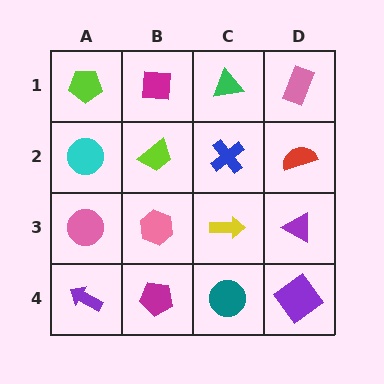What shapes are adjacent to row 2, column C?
A green triangle (row 1, column C), a yellow arrow (row 3, column C), a lime trapezoid (row 2, column B), a red semicircle (row 2, column D).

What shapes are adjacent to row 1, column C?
A blue cross (row 2, column C), a magenta square (row 1, column B), a pink rectangle (row 1, column D).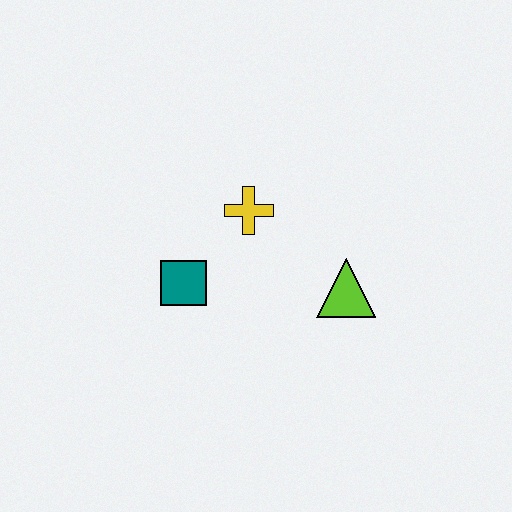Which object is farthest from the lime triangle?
The teal square is farthest from the lime triangle.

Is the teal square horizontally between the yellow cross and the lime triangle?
No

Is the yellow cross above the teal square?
Yes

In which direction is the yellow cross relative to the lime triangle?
The yellow cross is to the left of the lime triangle.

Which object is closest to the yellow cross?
The teal square is closest to the yellow cross.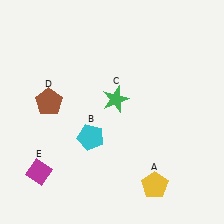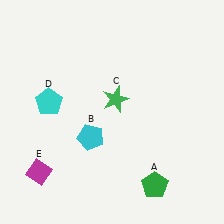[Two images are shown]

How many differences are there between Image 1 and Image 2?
There are 2 differences between the two images.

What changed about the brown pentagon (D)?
In Image 1, D is brown. In Image 2, it changed to cyan.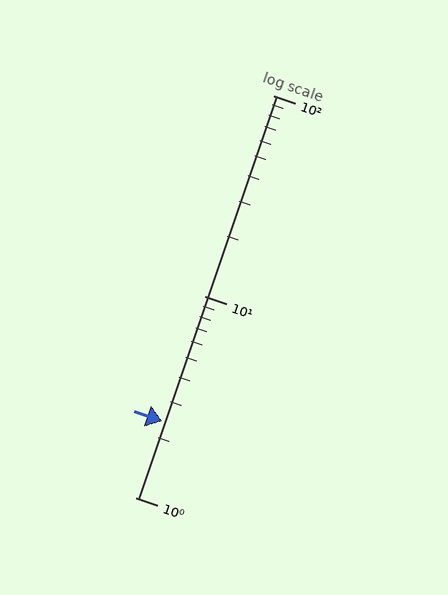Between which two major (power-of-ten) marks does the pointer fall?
The pointer is between 1 and 10.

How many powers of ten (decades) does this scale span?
The scale spans 2 decades, from 1 to 100.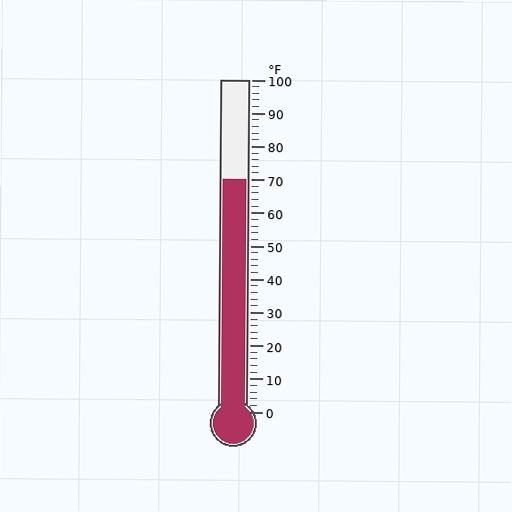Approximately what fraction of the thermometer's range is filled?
The thermometer is filled to approximately 70% of its range.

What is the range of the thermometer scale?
The thermometer scale ranges from 0°F to 100°F.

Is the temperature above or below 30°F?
The temperature is above 30°F.